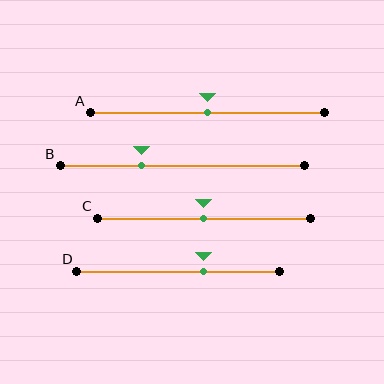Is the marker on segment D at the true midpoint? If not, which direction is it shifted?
No, the marker on segment D is shifted to the right by about 13% of the segment length.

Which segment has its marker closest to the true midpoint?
Segment A has its marker closest to the true midpoint.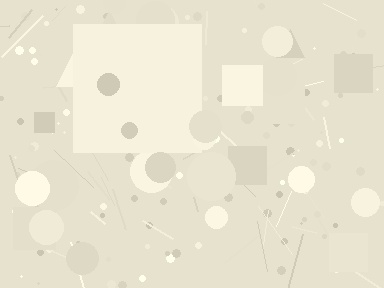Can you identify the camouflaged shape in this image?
The camouflaged shape is a square.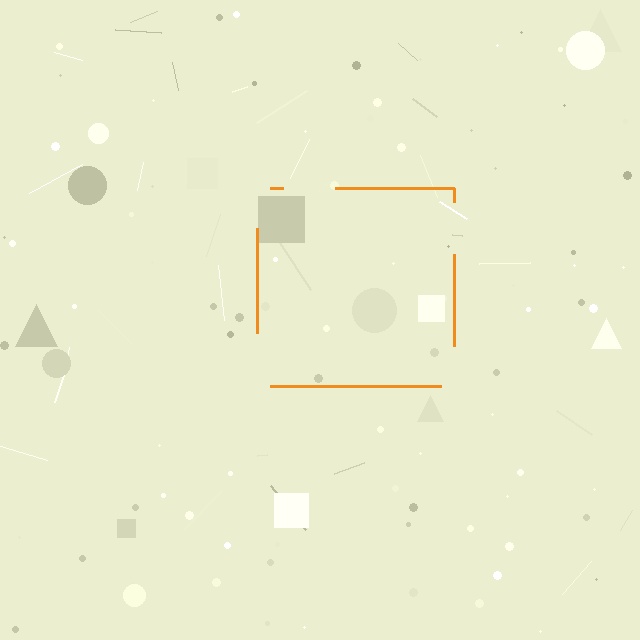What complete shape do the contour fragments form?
The contour fragments form a square.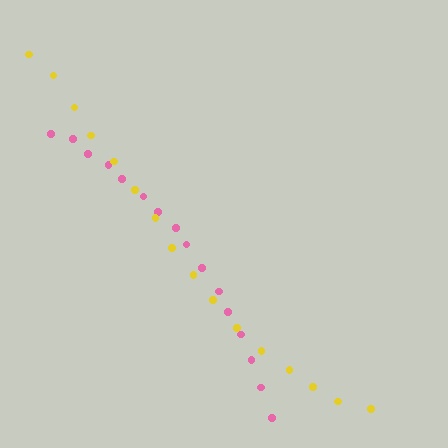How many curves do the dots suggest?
There are 2 distinct paths.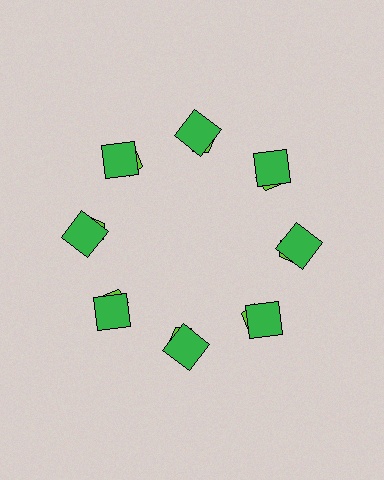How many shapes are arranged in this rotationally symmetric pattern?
There are 16 shapes, arranged in 8 groups of 2.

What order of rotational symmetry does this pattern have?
This pattern has 8-fold rotational symmetry.